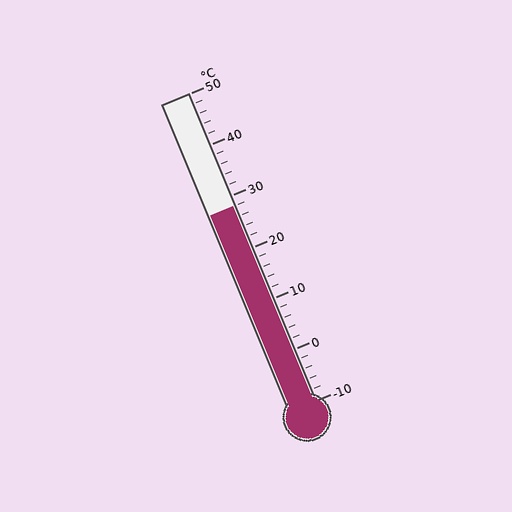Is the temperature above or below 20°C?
The temperature is above 20°C.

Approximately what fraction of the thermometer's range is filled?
The thermometer is filled to approximately 65% of its range.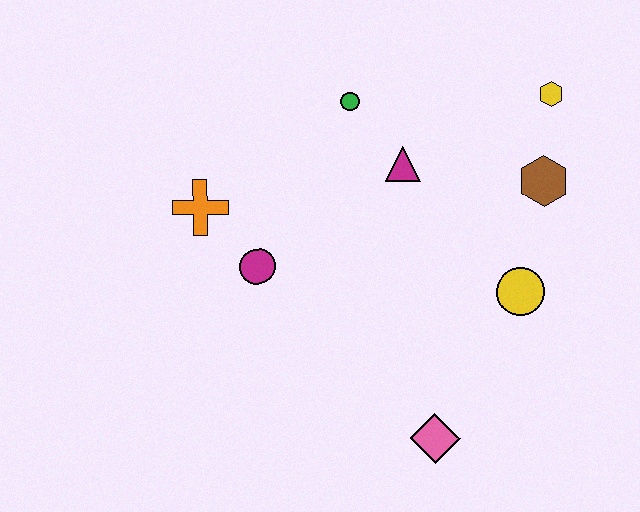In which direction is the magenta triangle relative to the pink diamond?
The magenta triangle is above the pink diamond.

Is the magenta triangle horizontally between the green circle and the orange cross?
No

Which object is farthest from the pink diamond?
The yellow hexagon is farthest from the pink diamond.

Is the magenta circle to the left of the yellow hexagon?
Yes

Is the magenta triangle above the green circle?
No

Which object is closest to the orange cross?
The magenta circle is closest to the orange cross.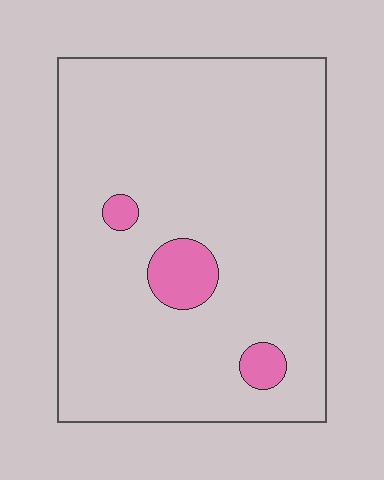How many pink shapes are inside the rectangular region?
3.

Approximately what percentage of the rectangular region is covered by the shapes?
Approximately 5%.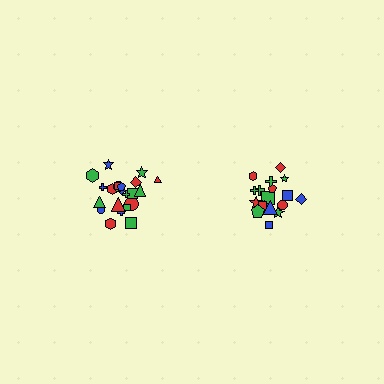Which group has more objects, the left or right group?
The left group.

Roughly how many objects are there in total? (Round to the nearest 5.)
Roughly 40 objects in total.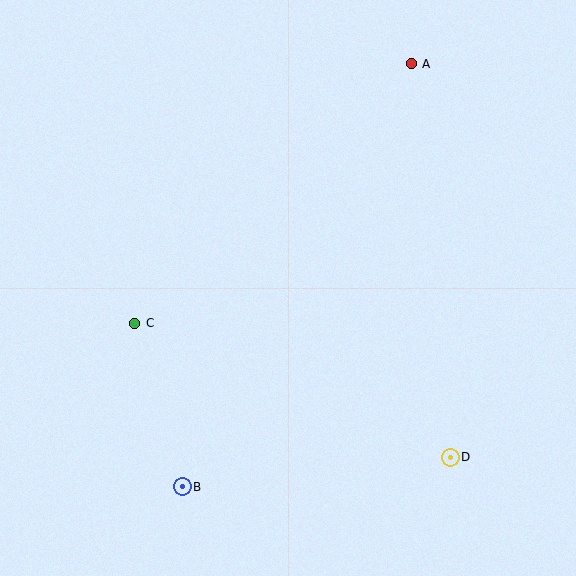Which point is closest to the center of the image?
Point C at (135, 323) is closest to the center.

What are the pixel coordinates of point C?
Point C is at (135, 323).